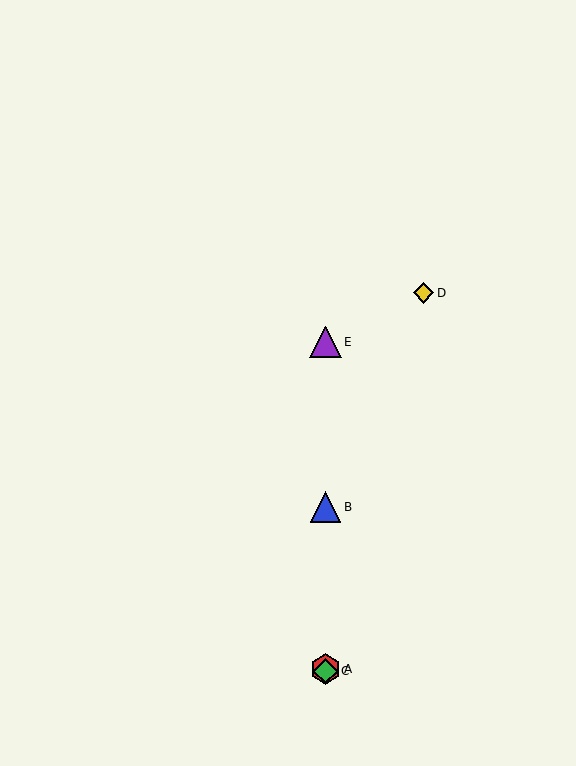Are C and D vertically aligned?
No, C is at x≈326 and D is at x≈424.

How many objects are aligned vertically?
4 objects (A, B, C, E) are aligned vertically.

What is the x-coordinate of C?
Object C is at x≈326.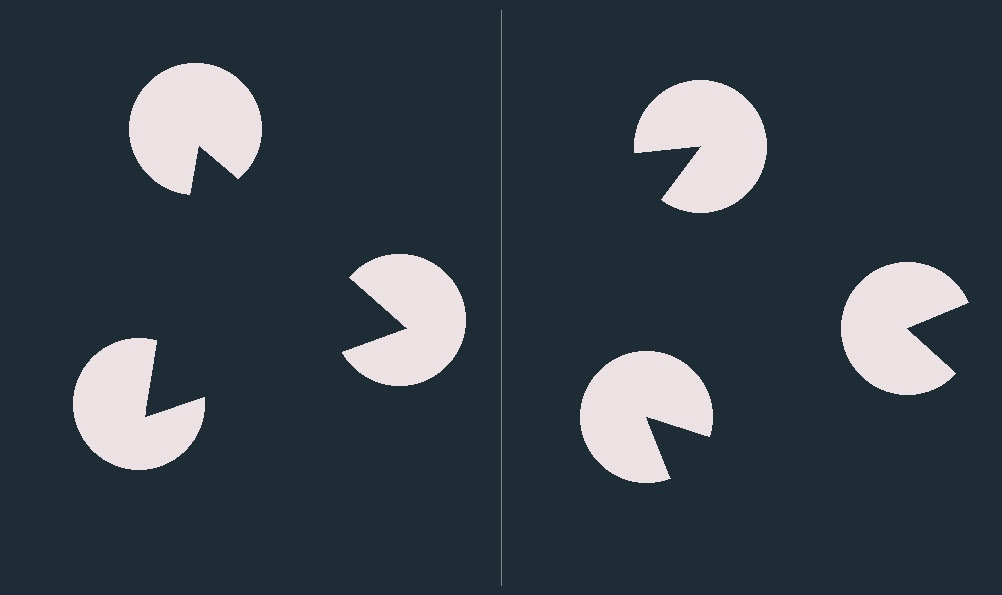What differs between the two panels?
The pac-man discs are positioned identically on both sides; only the wedge orientations differ. On the left they align to a triangle; on the right they are misaligned.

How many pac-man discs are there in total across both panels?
6 — 3 on each side.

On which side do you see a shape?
An illusory triangle appears on the left side. On the right side the wedge cuts are rotated, so no coherent shape forms.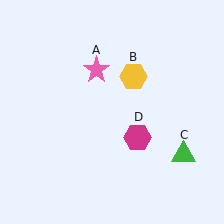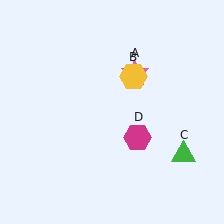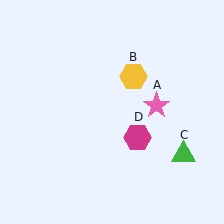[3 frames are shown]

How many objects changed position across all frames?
1 object changed position: pink star (object A).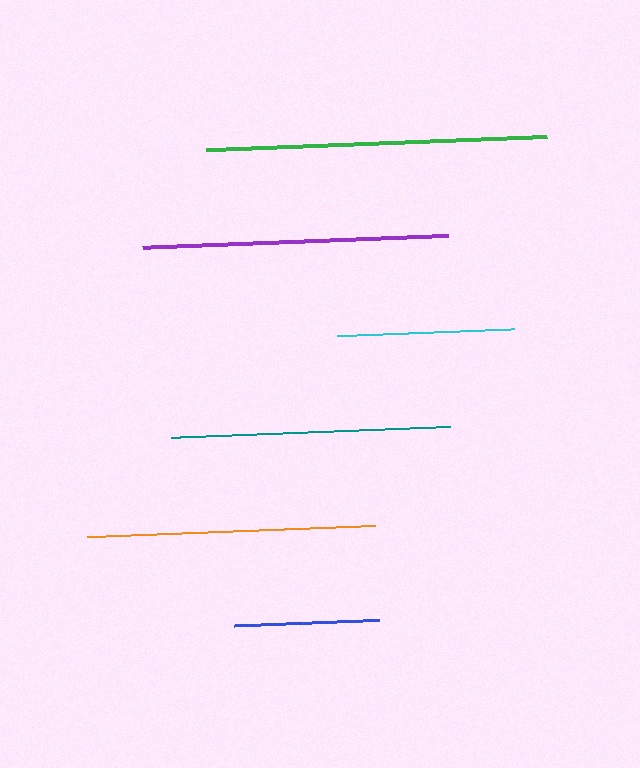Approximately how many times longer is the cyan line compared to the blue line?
The cyan line is approximately 1.2 times the length of the blue line.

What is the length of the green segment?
The green segment is approximately 340 pixels long.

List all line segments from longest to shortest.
From longest to shortest: green, purple, orange, teal, cyan, blue.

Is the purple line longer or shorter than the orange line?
The purple line is longer than the orange line.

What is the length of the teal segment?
The teal segment is approximately 279 pixels long.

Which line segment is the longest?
The green line is the longest at approximately 340 pixels.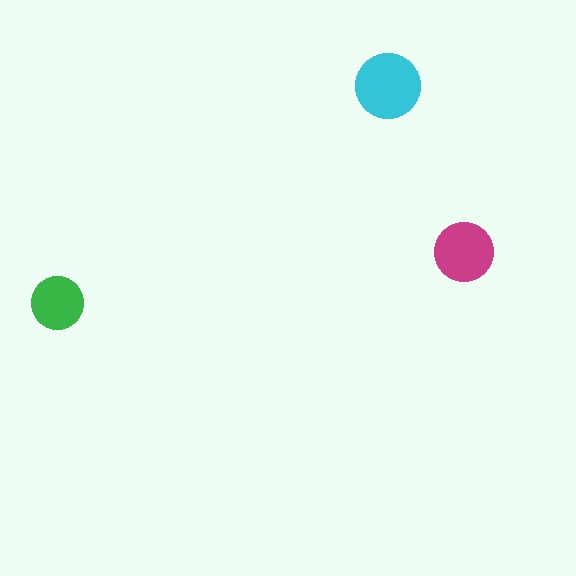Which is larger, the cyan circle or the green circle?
The cyan one.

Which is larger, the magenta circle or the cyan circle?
The cyan one.